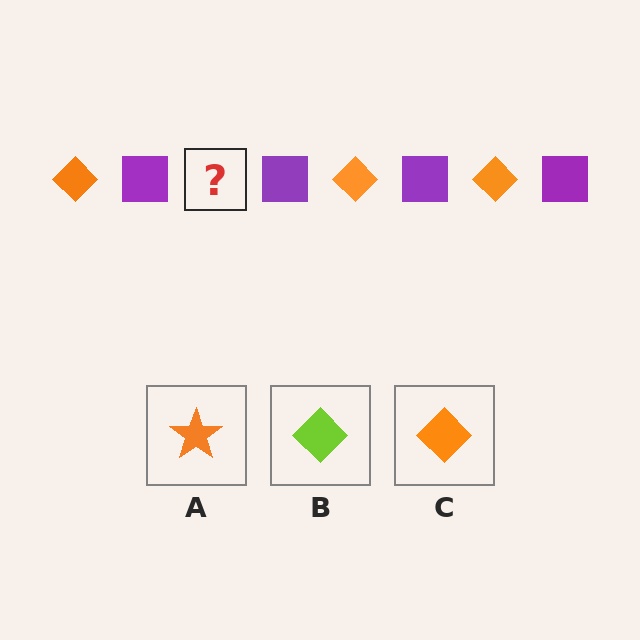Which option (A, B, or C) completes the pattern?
C.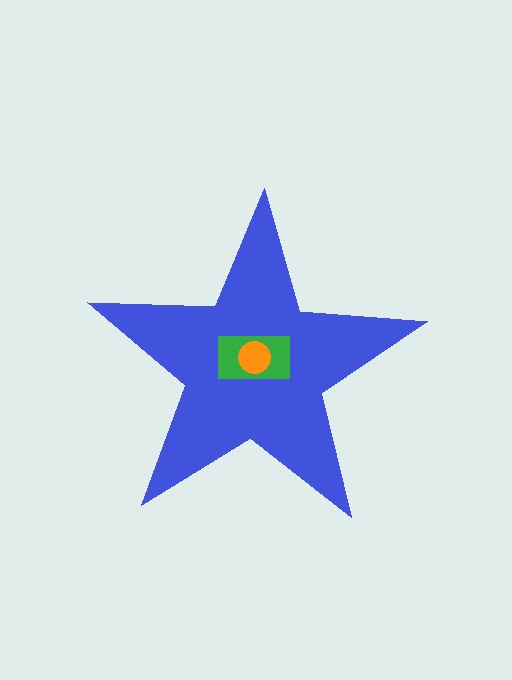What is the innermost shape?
The orange circle.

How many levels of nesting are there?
3.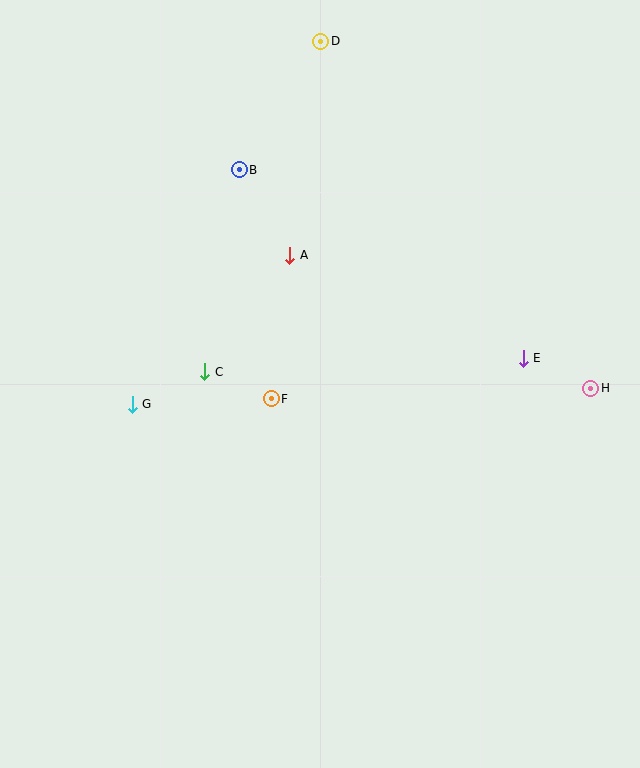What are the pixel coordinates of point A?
Point A is at (290, 255).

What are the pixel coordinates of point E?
Point E is at (523, 358).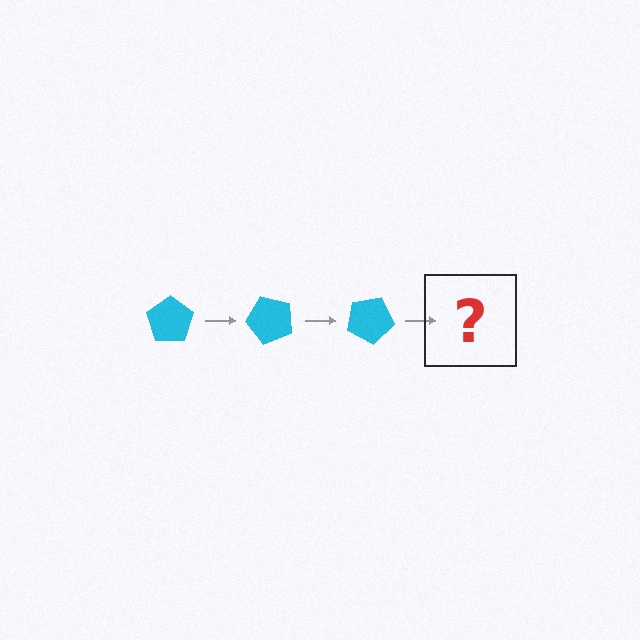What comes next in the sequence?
The next element should be a cyan pentagon rotated 150 degrees.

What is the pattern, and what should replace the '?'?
The pattern is that the pentagon rotates 50 degrees each step. The '?' should be a cyan pentagon rotated 150 degrees.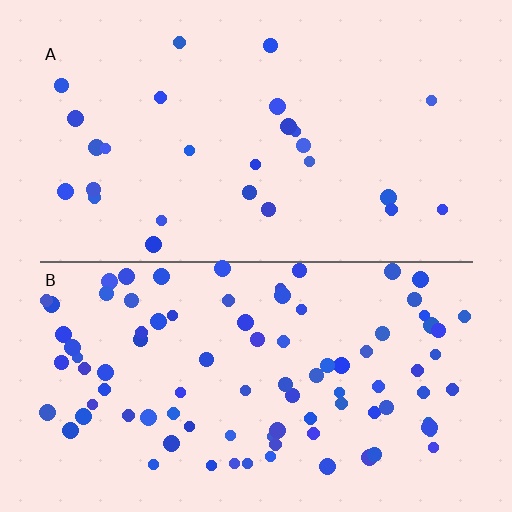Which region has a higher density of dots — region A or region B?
B (the bottom).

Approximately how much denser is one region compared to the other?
Approximately 3.4× — region B over region A.